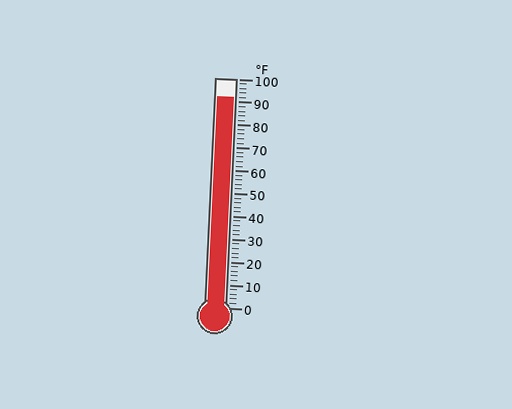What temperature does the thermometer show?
The thermometer shows approximately 92°F.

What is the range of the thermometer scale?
The thermometer scale ranges from 0°F to 100°F.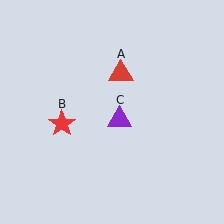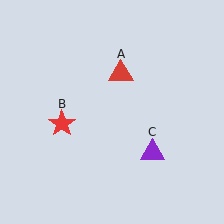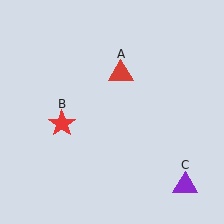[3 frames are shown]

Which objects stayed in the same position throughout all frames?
Red triangle (object A) and red star (object B) remained stationary.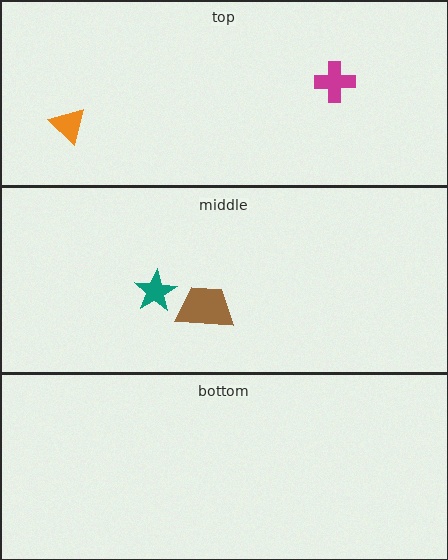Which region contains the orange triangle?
The top region.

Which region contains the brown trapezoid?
The middle region.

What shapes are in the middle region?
The brown trapezoid, the teal star.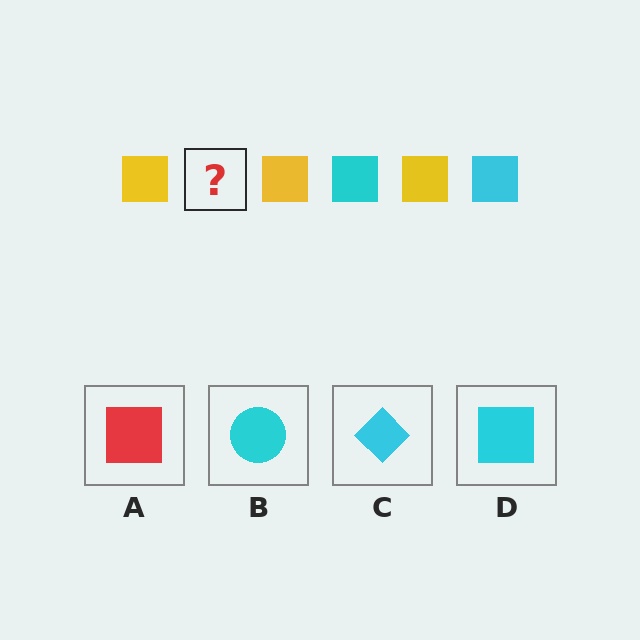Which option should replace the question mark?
Option D.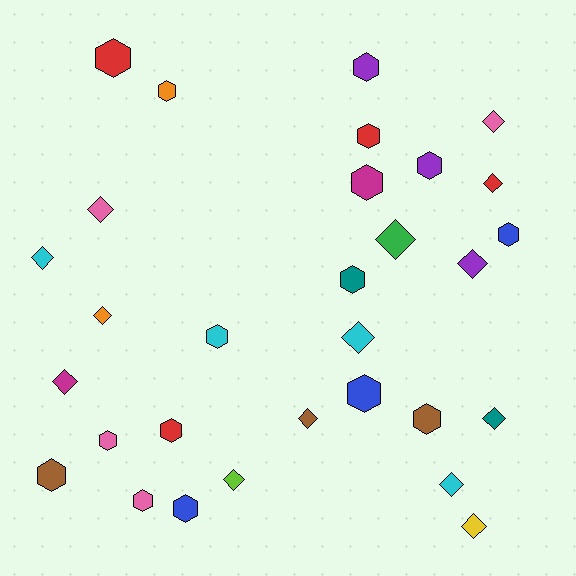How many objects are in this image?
There are 30 objects.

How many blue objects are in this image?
There are 3 blue objects.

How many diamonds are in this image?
There are 14 diamonds.